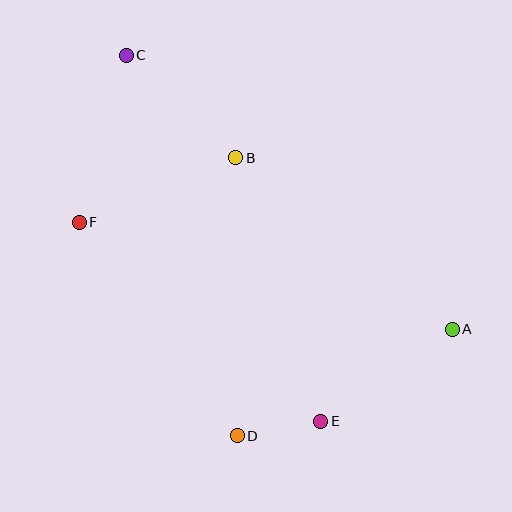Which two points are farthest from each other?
Points A and C are farthest from each other.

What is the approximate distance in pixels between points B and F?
The distance between B and F is approximately 169 pixels.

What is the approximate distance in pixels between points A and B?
The distance between A and B is approximately 276 pixels.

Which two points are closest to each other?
Points D and E are closest to each other.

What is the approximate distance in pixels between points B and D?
The distance between B and D is approximately 278 pixels.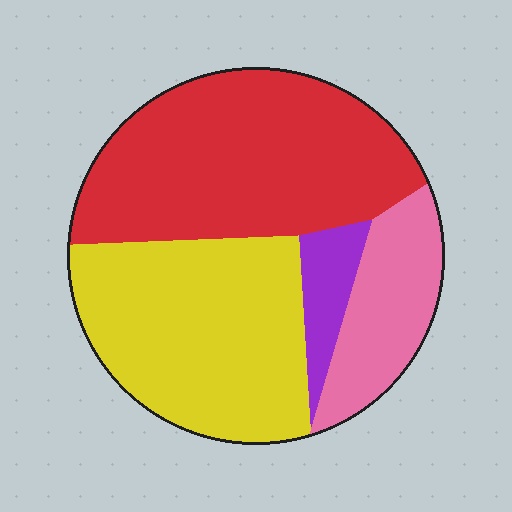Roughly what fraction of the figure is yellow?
Yellow covers about 35% of the figure.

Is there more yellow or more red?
Red.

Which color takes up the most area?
Red, at roughly 40%.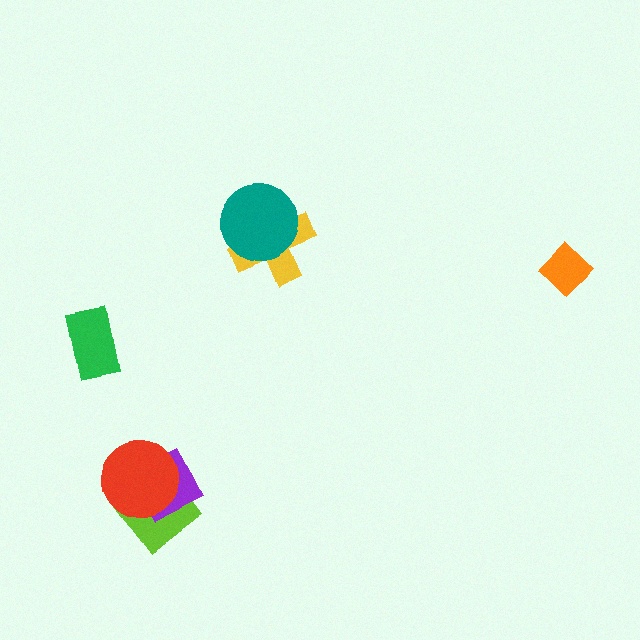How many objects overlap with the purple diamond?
2 objects overlap with the purple diamond.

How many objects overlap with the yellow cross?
1 object overlaps with the yellow cross.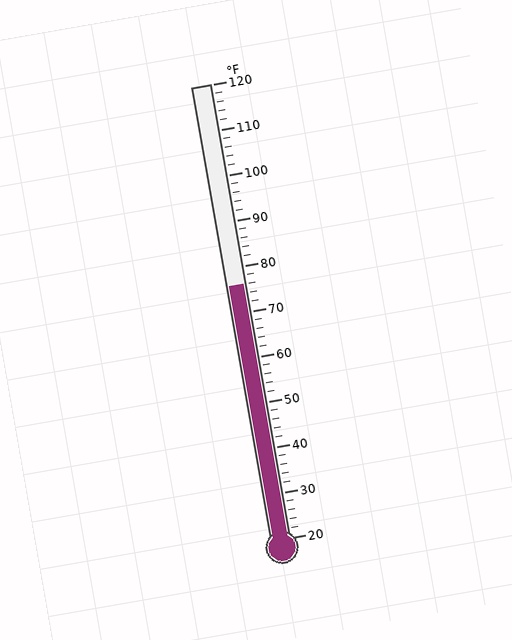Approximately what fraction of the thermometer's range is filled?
The thermometer is filled to approximately 55% of its range.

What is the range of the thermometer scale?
The thermometer scale ranges from 20°F to 120°F.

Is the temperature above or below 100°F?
The temperature is below 100°F.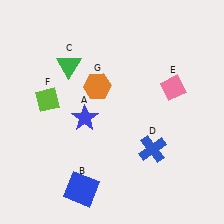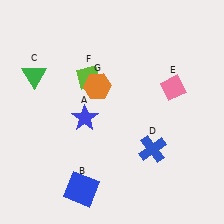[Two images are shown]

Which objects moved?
The objects that moved are: the green triangle (C), the lime diamond (F).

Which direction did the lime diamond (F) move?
The lime diamond (F) moved right.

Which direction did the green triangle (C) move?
The green triangle (C) moved left.